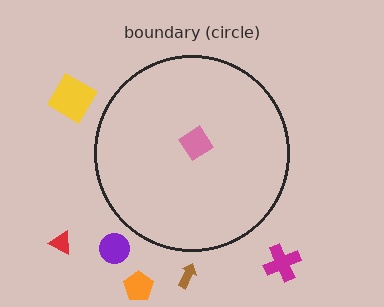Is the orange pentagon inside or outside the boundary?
Outside.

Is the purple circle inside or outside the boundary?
Outside.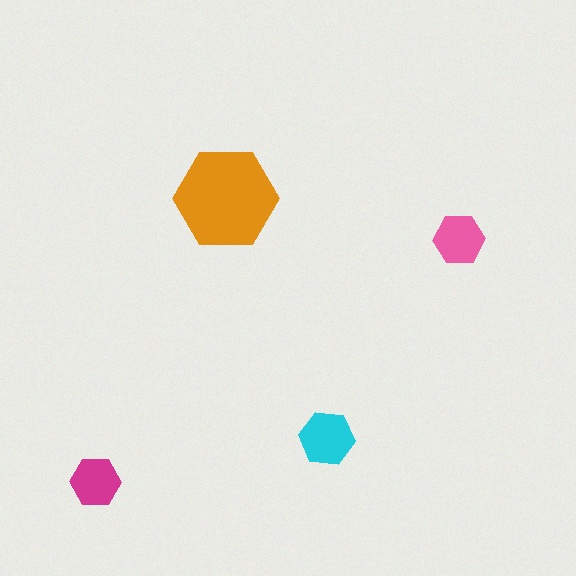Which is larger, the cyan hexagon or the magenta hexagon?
The cyan one.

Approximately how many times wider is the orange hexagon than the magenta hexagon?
About 2 times wider.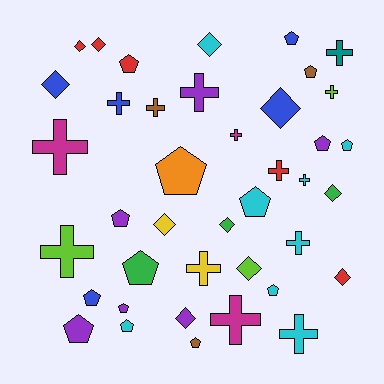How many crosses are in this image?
There are 14 crosses.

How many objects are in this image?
There are 40 objects.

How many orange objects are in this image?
There is 1 orange object.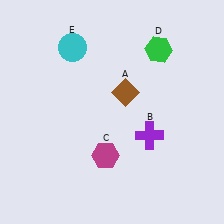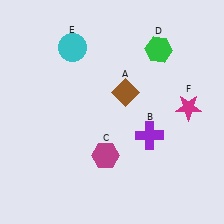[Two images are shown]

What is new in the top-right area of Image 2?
A magenta star (F) was added in the top-right area of Image 2.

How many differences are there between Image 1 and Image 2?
There is 1 difference between the two images.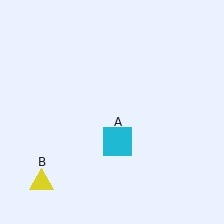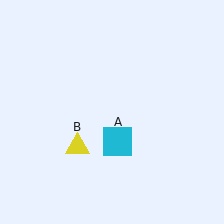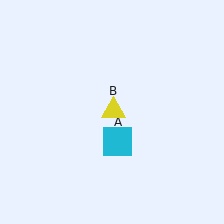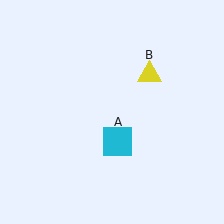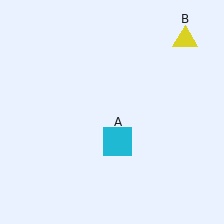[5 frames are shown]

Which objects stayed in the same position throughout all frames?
Cyan square (object A) remained stationary.